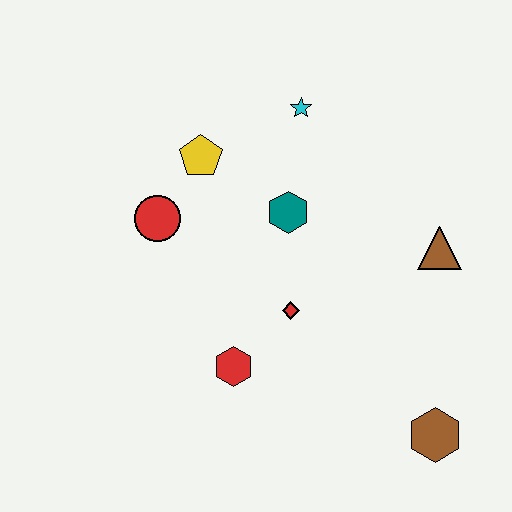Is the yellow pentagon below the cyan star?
Yes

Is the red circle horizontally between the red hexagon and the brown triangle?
No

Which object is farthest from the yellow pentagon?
The brown hexagon is farthest from the yellow pentagon.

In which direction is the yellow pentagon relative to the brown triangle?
The yellow pentagon is to the left of the brown triangle.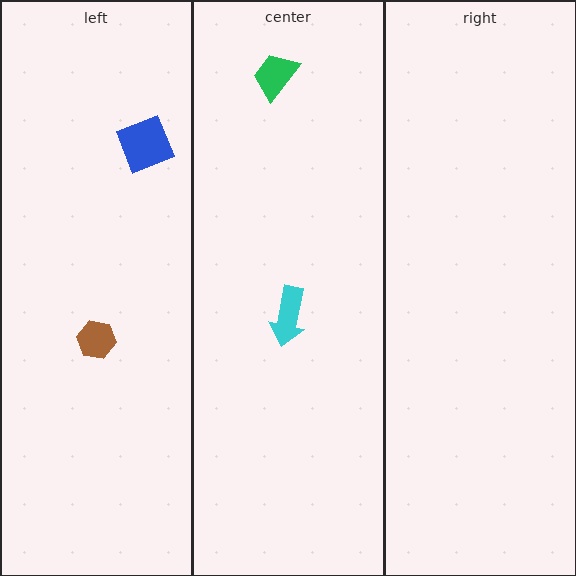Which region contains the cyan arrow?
The center region.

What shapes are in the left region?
The blue diamond, the brown hexagon.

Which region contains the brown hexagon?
The left region.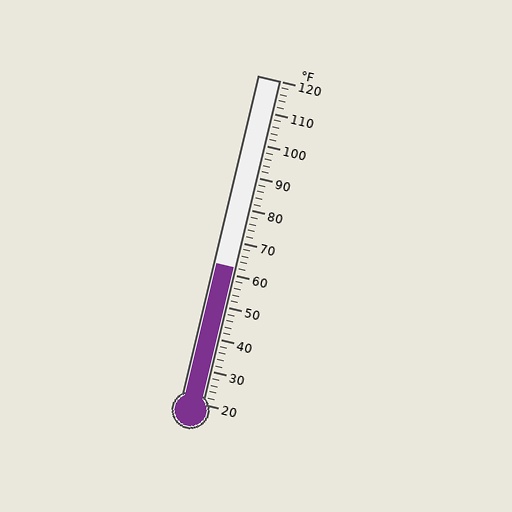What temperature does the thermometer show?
The thermometer shows approximately 62°F.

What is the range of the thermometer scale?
The thermometer scale ranges from 20°F to 120°F.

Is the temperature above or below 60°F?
The temperature is above 60°F.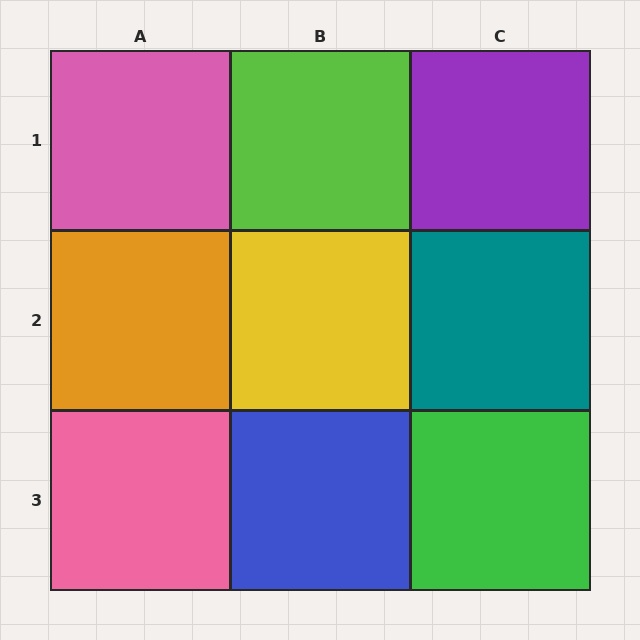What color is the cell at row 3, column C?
Green.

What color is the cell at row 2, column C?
Teal.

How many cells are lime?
1 cell is lime.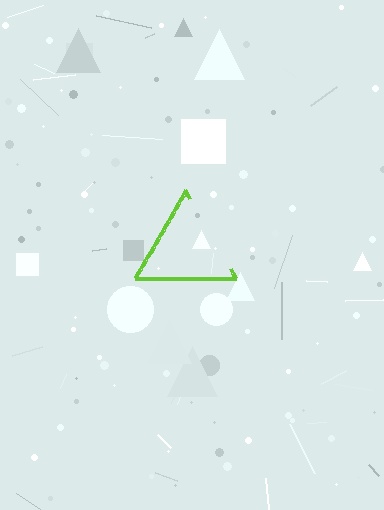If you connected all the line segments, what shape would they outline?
They would outline a triangle.